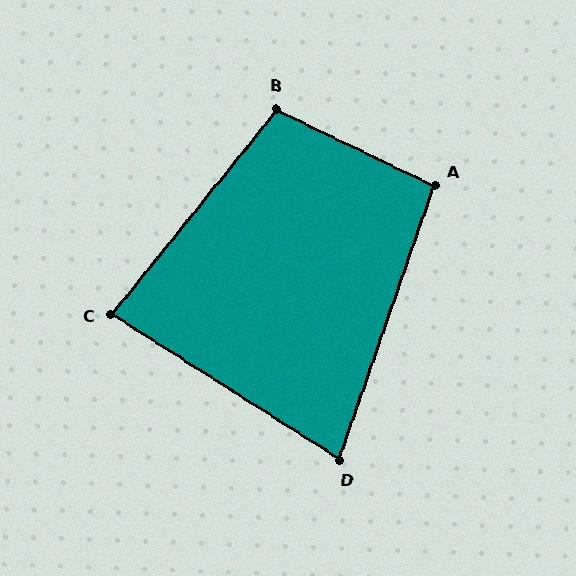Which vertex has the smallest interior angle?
D, at approximately 77 degrees.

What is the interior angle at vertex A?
Approximately 97 degrees (obtuse).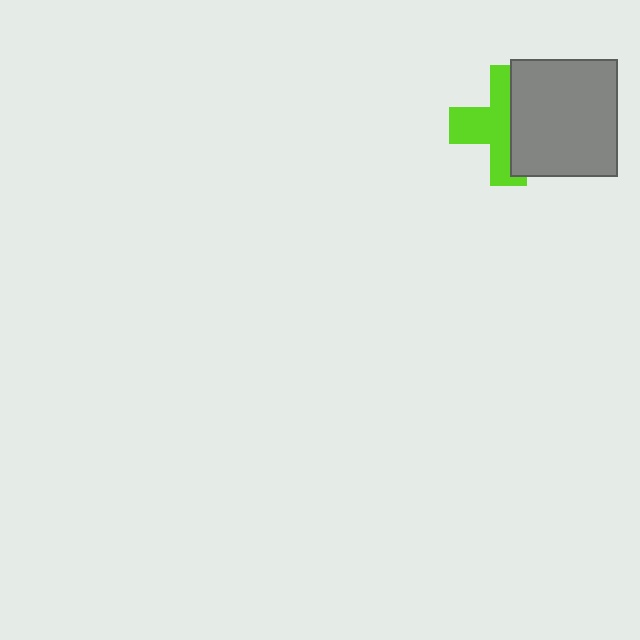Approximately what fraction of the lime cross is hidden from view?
Roughly 47% of the lime cross is hidden behind the gray rectangle.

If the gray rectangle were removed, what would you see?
You would see the complete lime cross.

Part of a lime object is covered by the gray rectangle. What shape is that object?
It is a cross.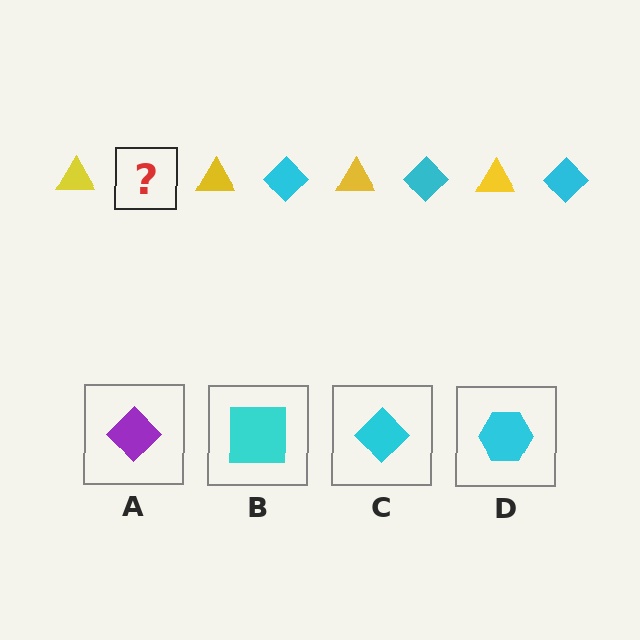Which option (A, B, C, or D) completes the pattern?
C.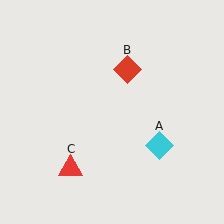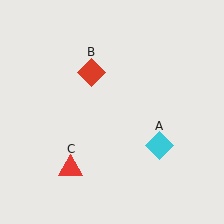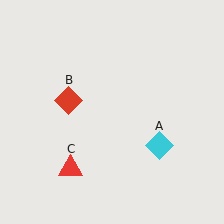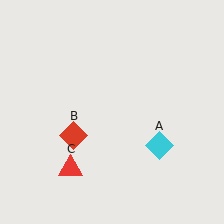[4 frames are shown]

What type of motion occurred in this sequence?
The red diamond (object B) rotated counterclockwise around the center of the scene.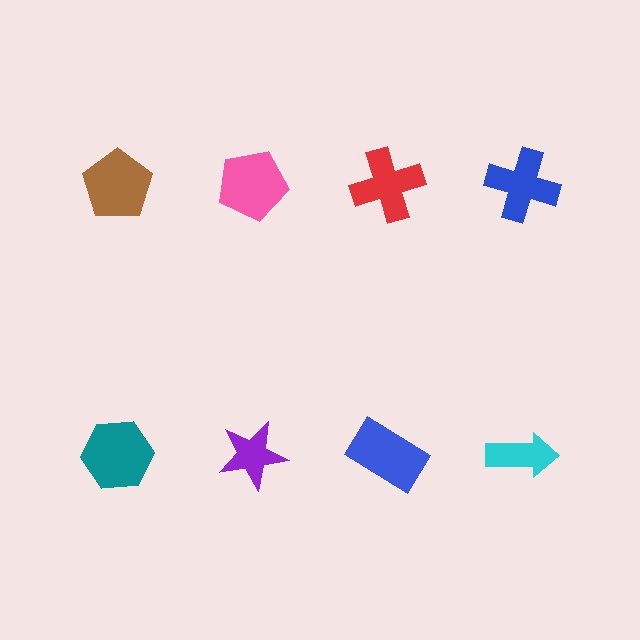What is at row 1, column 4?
A blue cross.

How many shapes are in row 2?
4 shapes.